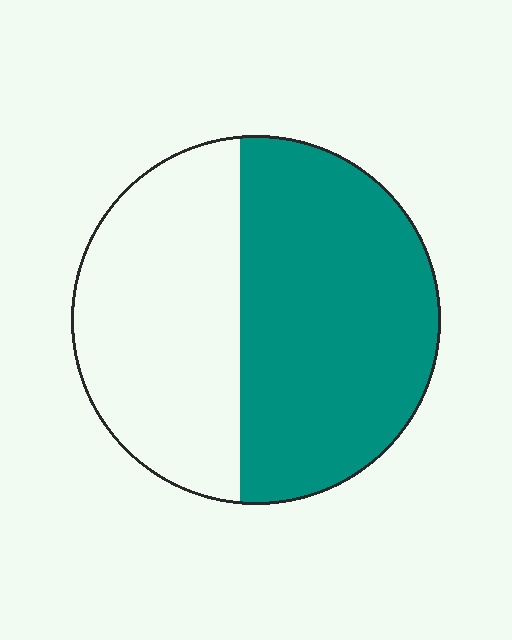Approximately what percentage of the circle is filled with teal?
Approximately 55%.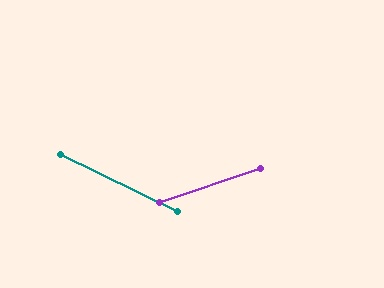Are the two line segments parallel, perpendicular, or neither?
Neither parallel nor perpendicular — they differ by about 44°.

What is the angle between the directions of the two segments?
Approximately 44 degrees.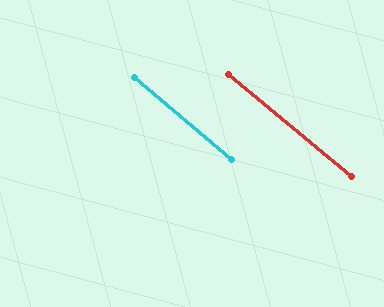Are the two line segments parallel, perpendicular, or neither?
Parallel — their directions differ by only 0.5°.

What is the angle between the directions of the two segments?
Approximately 0 degrees.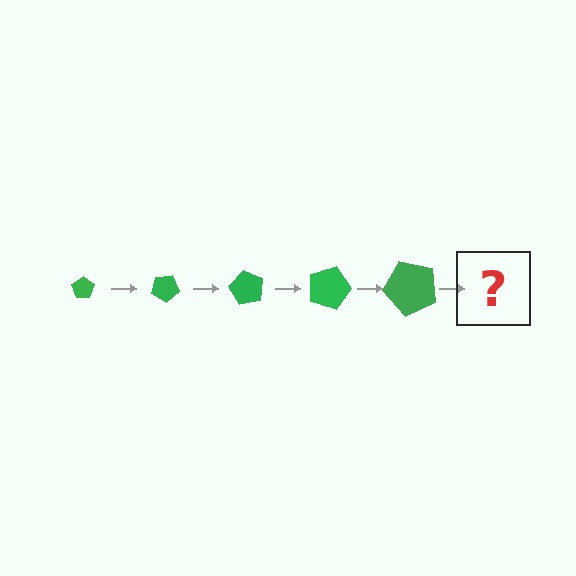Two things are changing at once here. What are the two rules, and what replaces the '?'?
The two rules are that the pentagon grows larger each step and it rotates 30 degrees each step. The '?' should be a pentagon, larger than the previous one and rotated 150 degrees from the start.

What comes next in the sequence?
The next element should be a pentagon, larger than the previous one and rotated 150 degrees from the start.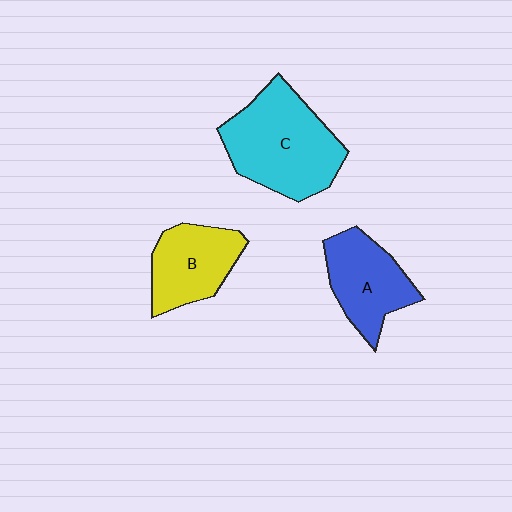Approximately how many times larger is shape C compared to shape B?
Approximately 1.6 times.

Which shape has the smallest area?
Shape B (yellow).